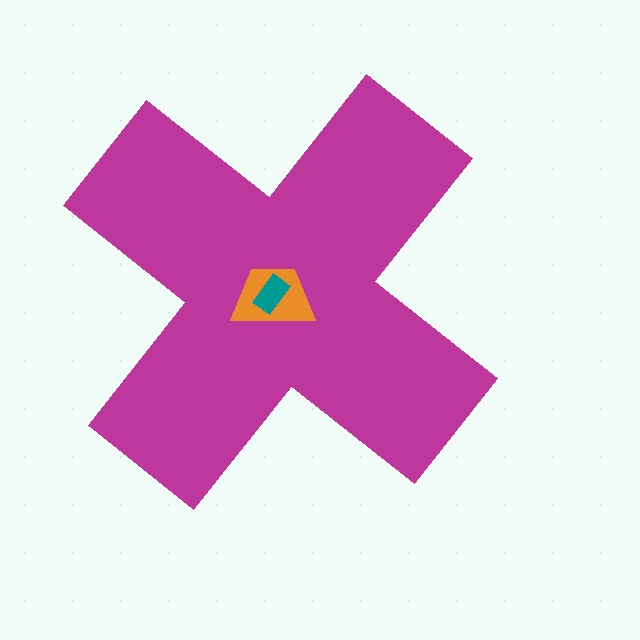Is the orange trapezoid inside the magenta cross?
Yes.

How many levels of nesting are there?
3.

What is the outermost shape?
The magenta cross.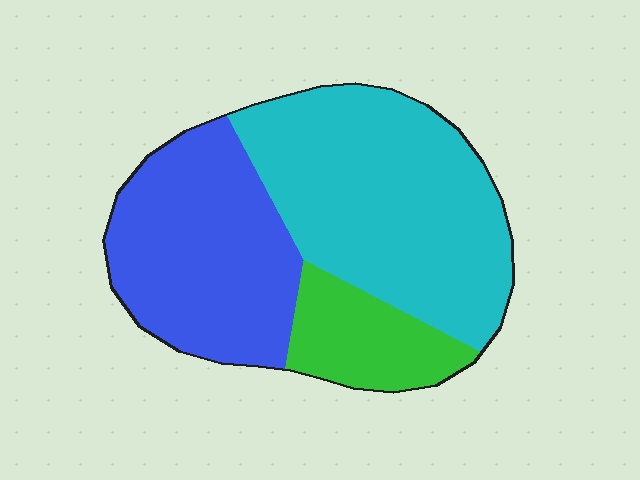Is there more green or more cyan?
Cyan.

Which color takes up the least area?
Green, at roughly 15%.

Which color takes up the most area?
Cyan, at roughly 50%.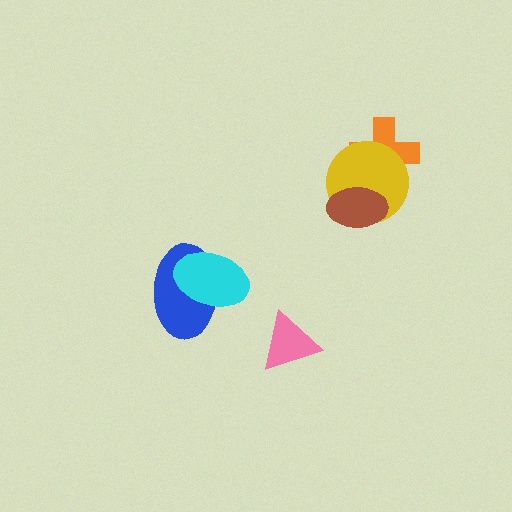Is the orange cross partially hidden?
Yes, it is partially covered by another shape.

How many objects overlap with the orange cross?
1 object overlaps with the orange cross.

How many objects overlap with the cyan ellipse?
1 object overlaps with the cyan ellipse.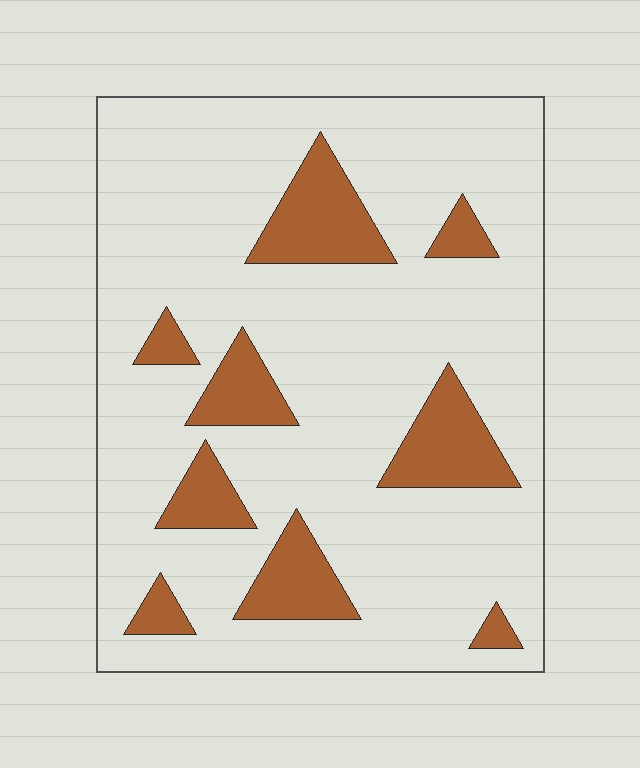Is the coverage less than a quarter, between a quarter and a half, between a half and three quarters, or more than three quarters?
Less than a quarter.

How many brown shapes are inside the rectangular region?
9.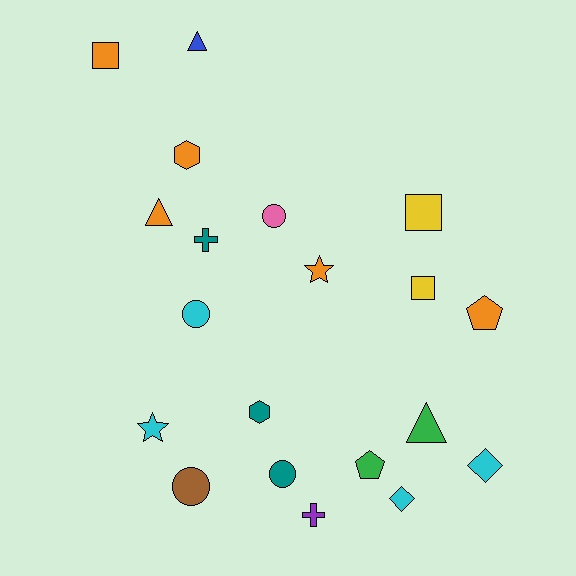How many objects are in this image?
There are 20 objects.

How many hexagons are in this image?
There are 2 hexagons.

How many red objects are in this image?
There are no red objects.